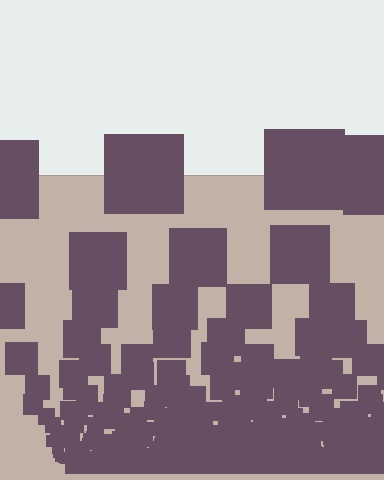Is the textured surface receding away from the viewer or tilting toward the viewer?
The surface appears to tilt toward the viewer. Texture elements get larger and sparser toward the top.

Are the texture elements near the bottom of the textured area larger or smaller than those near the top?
Smaller. The gradient is inverted — elements near the bottom are smaller and denser.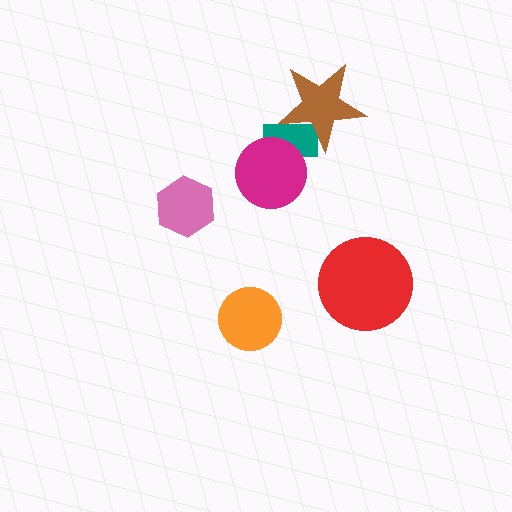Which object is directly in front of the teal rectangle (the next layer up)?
The magenta circle is directly in front of the teal rectangle.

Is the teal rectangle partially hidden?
Yes, it is partially covered by another shape.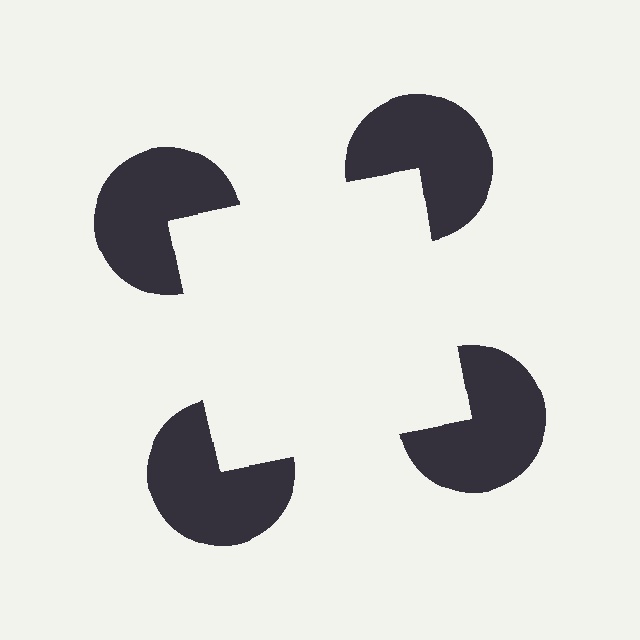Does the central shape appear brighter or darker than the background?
It typically appears slightly brighter than the background, even though no actual brightness change is drawn.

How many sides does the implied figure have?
4 sides.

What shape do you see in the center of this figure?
An illusory square — its edges are inferred from the aligned wedge cuts in the pac-man discs, not physically drawn.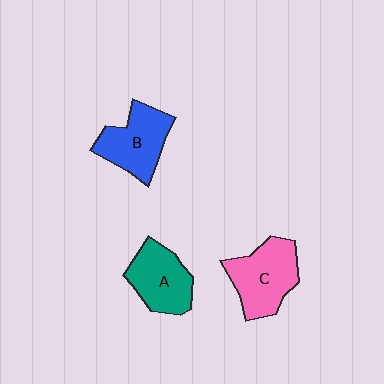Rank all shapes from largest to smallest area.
From largest to smallest: C (pink), B (blue), A (teal).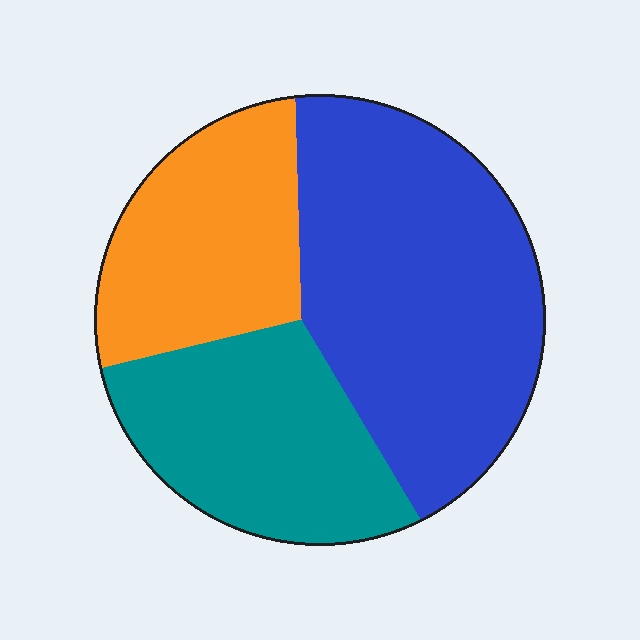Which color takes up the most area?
Blue, at roughly 45%.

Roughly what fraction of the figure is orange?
Orange takes up about one quarter (1/4) of the figure.